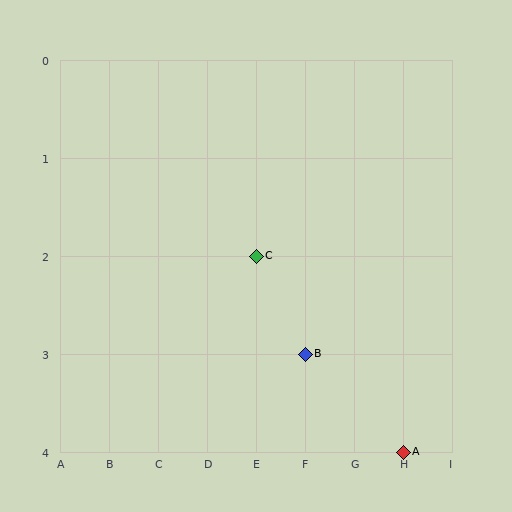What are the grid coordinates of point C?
Point C is at grid coordinates (E, 2).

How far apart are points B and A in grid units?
Points B and A are 2 columns and 1 row apart (about 2.2 grid units diagonally).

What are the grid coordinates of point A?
Point A is at grid coordinates (H, 4).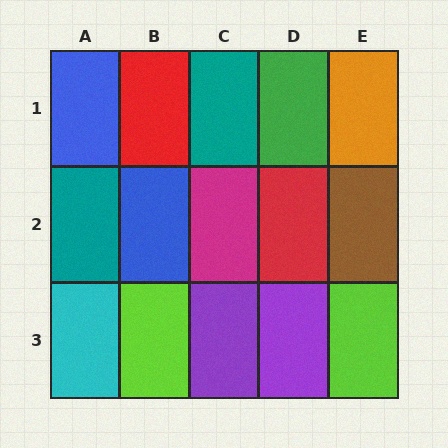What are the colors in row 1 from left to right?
Blue, red, teal, green, orange.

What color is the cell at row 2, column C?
Magenta.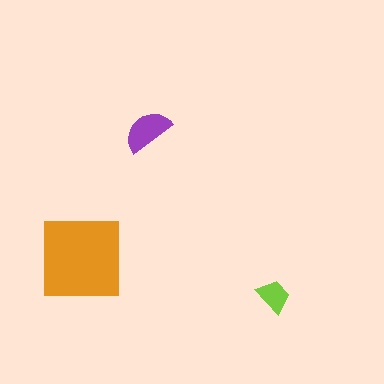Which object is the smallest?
The lime trapezoid.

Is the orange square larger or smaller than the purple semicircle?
Larger.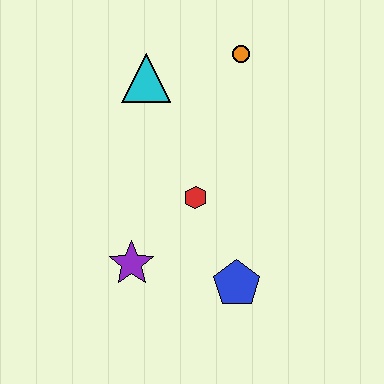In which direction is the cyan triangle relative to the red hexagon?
The cyan triangle is above the red hexagon.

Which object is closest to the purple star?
The red hexagon is closest to the purple star.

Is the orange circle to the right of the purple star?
Yes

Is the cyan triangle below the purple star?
No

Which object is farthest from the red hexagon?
The orange circle is farthest from the red hexagon.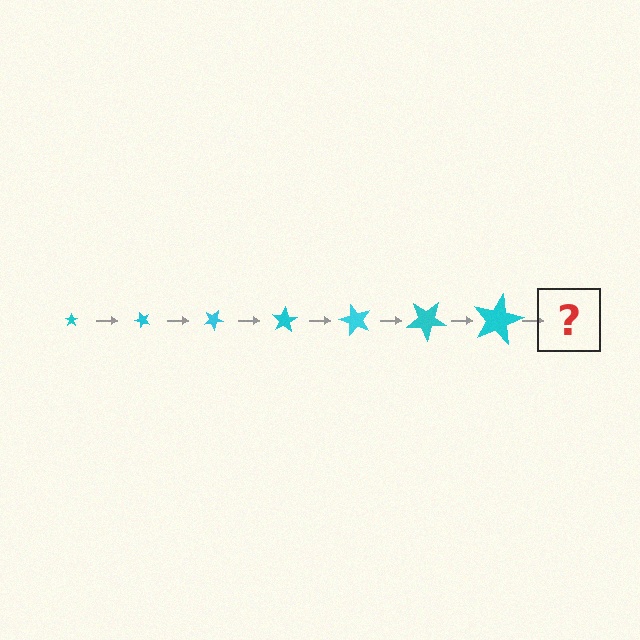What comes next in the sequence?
The next element should be a star, larger than the previous one and rotated 350 degrees from the start.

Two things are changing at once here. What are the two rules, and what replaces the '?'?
The two rules are that the star grows larger each step and it rotates 50 degrees each step. The '?' should be a star, larger than the previous one and rotated 350 degrees from the start.